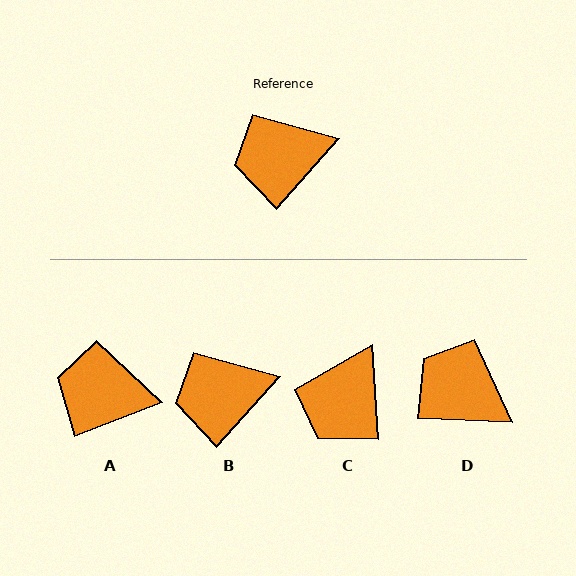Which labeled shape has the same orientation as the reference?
B.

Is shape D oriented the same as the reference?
No, it is off by about 50 degrees.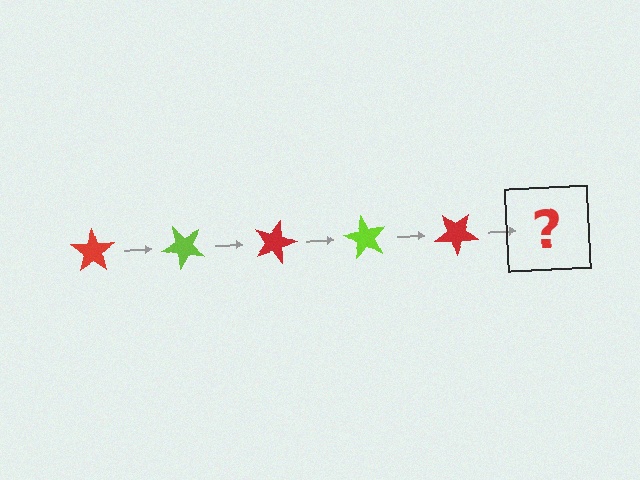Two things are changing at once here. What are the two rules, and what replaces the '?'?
The two rules are that it rotates 45 degrees each step and the color cycles through red and lime. The '?' should be a lime star, rotated 225 degrees from the start.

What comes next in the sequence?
The next element should be a lime star, rotated 225 degrees from the start.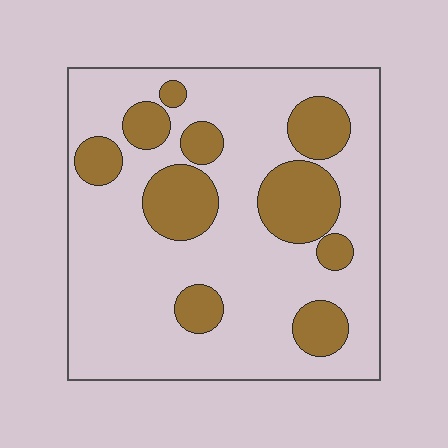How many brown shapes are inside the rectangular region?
10.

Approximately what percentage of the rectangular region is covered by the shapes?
Approximately 25%.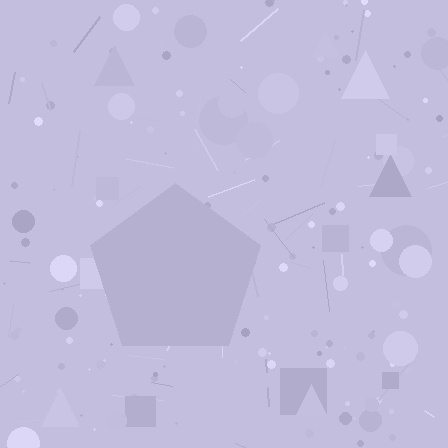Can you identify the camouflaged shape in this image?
The camouflaged shape is a pentagon.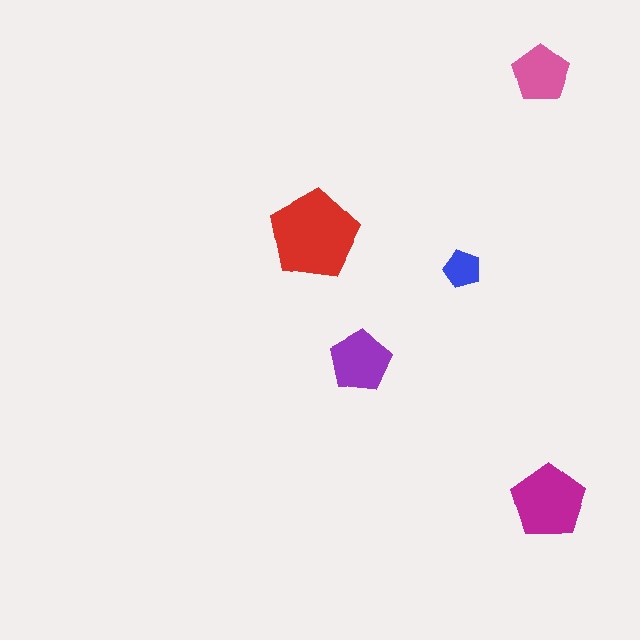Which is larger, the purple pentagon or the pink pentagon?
The purple one.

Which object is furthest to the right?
The pink pentagon is rightmost.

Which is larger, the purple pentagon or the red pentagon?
The red one.